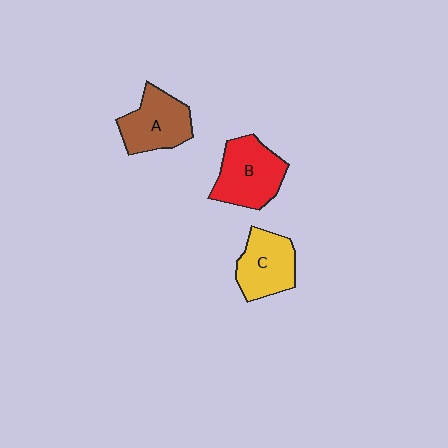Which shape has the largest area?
Shape B (red).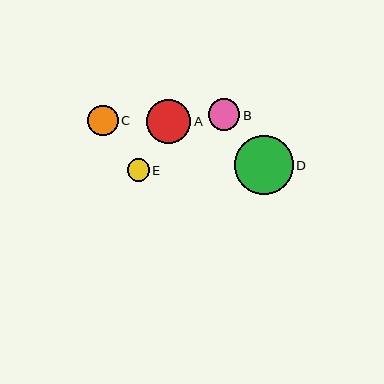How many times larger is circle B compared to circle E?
Circle B is approximately 1.4 times the size of circle E.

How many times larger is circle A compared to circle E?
Circle A is approximately 2.0 times the size of circle E.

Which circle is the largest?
Circle D is the largest with a size of approximately 59 pixels.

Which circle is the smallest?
Circle E is the smallest with a size of approximately 22 pixels.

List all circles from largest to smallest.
From largest to smallest: D, A, B, C, E.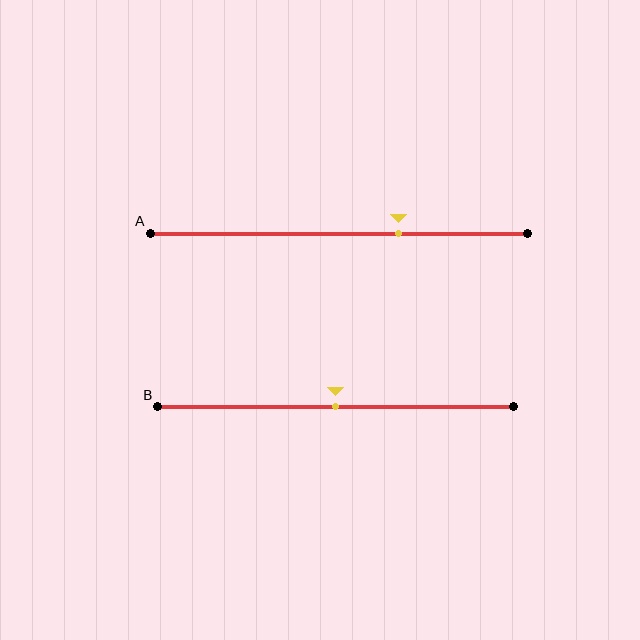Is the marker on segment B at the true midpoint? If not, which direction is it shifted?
Yes, the marker on segment B is at the true midpoint.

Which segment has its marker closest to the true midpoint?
Segment B has its marker closest to the true midpoint.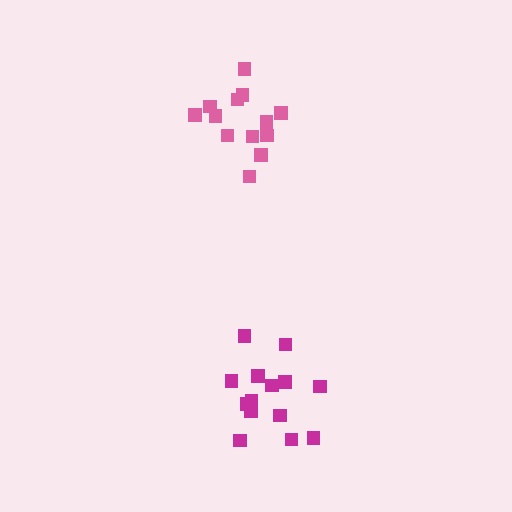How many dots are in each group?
Group 1: 14 dots, Group 2: 13 dots (27 total).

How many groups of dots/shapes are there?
There are 2 groups.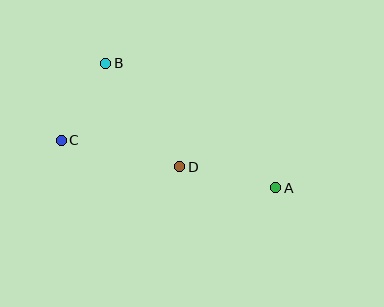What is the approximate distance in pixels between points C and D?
The distance between C and D is approximately 122 pixels.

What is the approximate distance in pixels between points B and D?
The distance between B and D is approximately 127 pixels.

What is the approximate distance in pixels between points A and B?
The distance between A and B is approximately 211 pixels.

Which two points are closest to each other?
Points B and C are closest to each other.